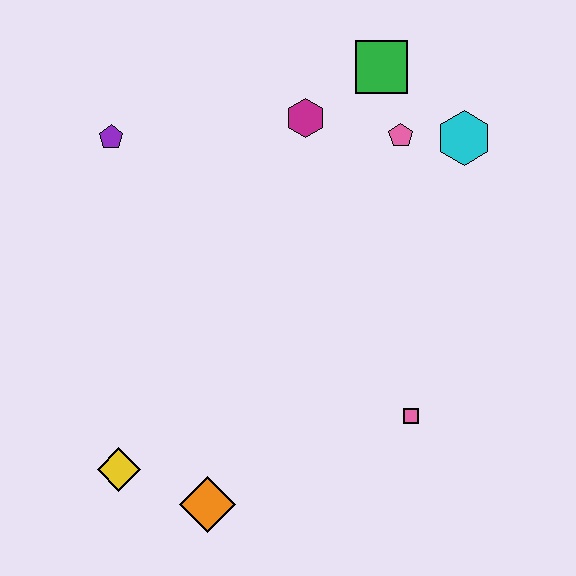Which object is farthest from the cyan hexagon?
The yellow diamond is farthest from the cyan hexagon.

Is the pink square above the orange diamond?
Yes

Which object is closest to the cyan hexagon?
The pink pentagon is closest to the cyan hexagon.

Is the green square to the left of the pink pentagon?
Yes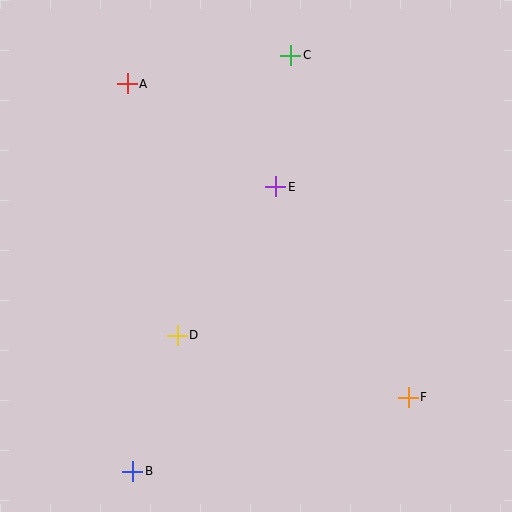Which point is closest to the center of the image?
Point E at (276, 187) is closest to the center.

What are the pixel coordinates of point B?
Point B is at (133, 471).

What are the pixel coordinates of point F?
Point F is at (408, 397).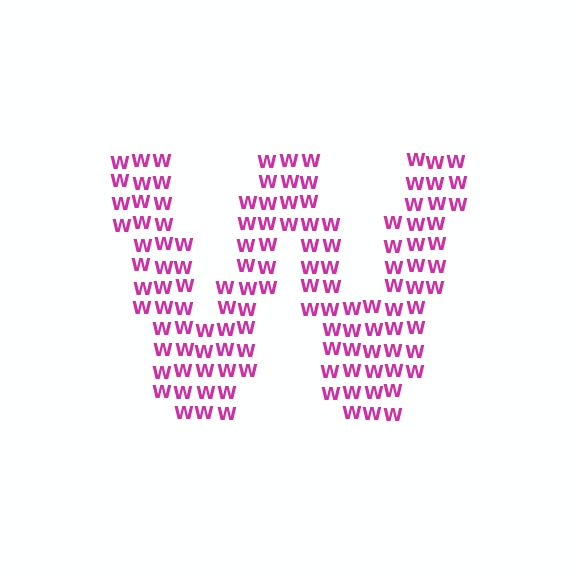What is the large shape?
The large shape is the letter W.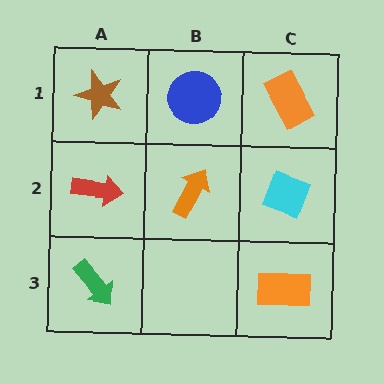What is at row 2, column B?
An orange arrow.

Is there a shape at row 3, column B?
No, that cell is empty.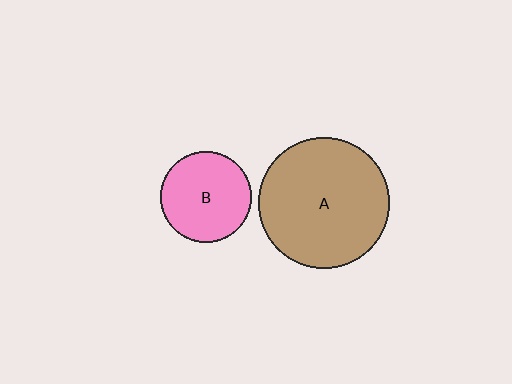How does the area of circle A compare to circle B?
Approximately 2.1 times.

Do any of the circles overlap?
No, none of the circles overlap.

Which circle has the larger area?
Circle A (brown).